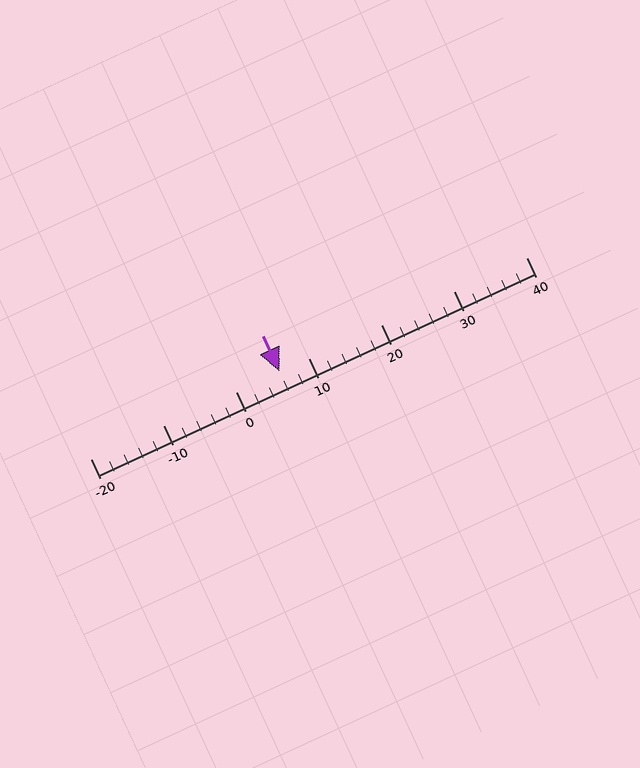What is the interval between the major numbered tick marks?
The major tick marks are spaced 10 units apart.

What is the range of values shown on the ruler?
The ruler shows values from -20 to 40.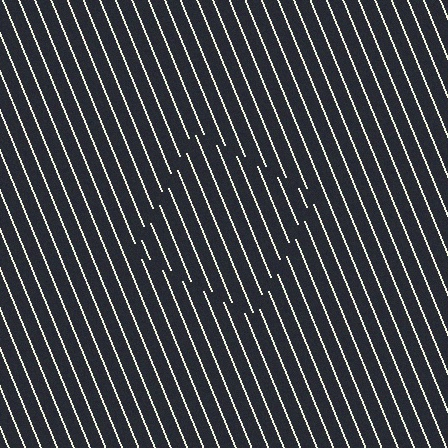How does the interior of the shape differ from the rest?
The interior of the shape contains the same grating, shifted by half a period — the contour is defined by the phase discontinuity where line-ends from the inner and outer gratings abut.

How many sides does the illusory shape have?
4 sides — the line-ends trace a square.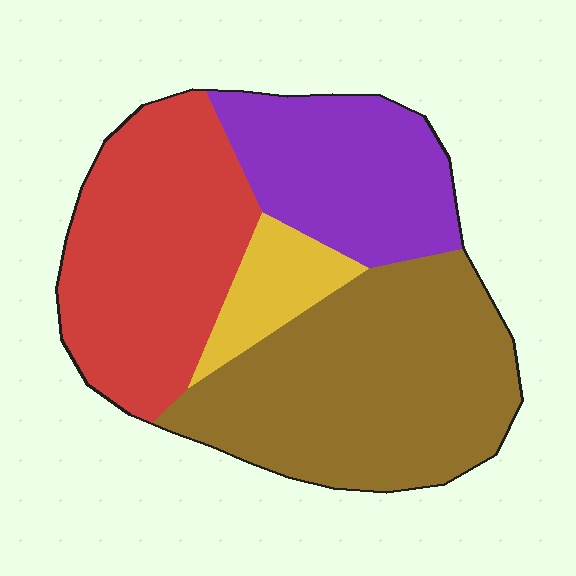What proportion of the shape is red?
Red covers about 30% of the shape.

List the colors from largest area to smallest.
From largest to smallest: brown, red, purple, yellow.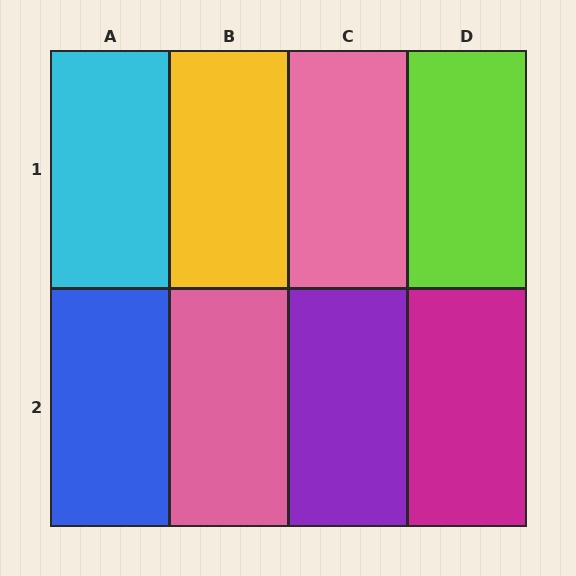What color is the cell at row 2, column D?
Magenta.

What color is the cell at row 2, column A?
Blue.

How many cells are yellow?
1 cell is yellow.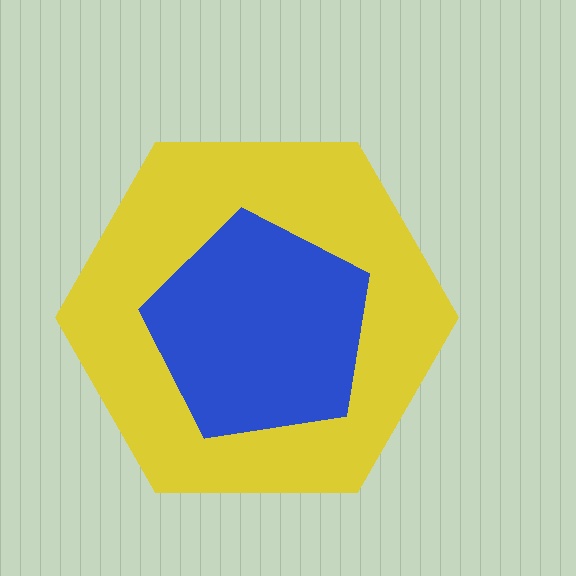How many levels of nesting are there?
2.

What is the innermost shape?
The blue pentagon.